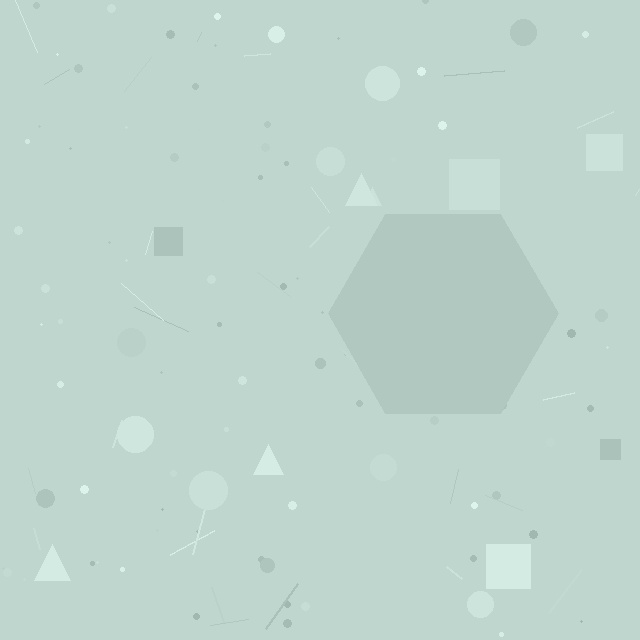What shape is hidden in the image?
A hexagon is hidden in the image.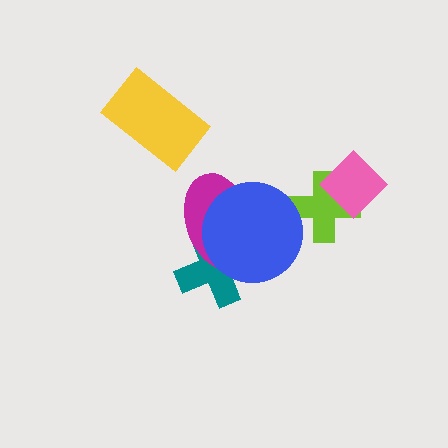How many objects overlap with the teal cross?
2 objects overlap with the teal cross.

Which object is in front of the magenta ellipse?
The blue circle is in front of the magenta ellipse.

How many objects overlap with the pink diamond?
1 object overlaps with the pink diamond.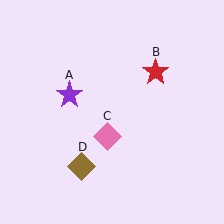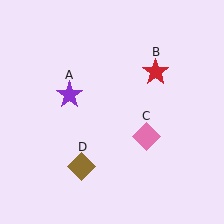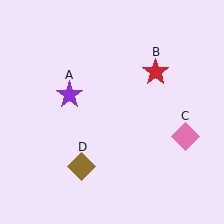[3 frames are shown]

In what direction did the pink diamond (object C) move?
The pink diamond (object C) moved right.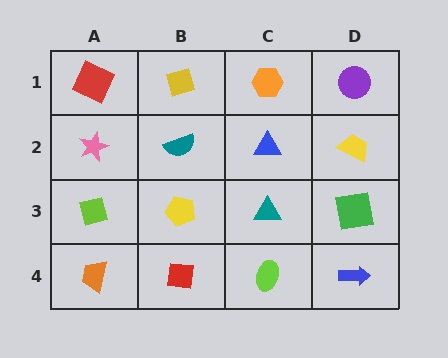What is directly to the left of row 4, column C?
A red square.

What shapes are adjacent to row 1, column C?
A blue triangle (row 2, column C), a yellow diamond (row 1, column B), a purple circle (row 1, column D).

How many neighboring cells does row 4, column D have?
2.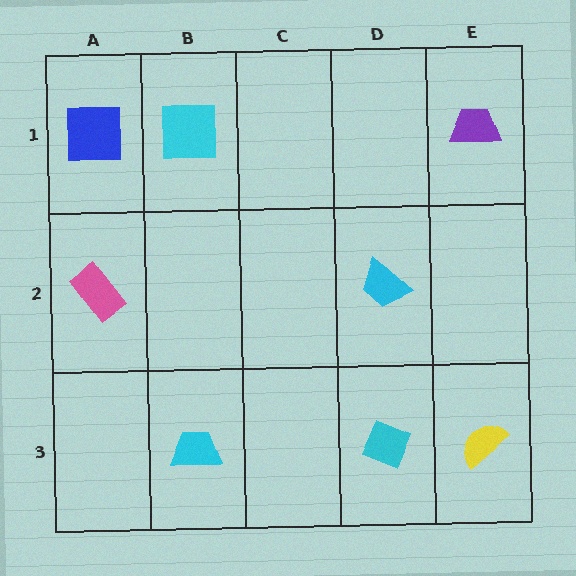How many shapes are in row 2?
2 shapes.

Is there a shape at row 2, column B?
No, that cell is empty.